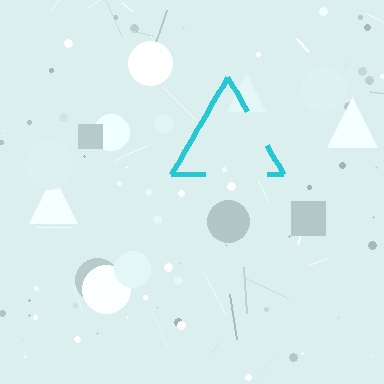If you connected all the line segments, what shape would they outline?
They would outline a triangle.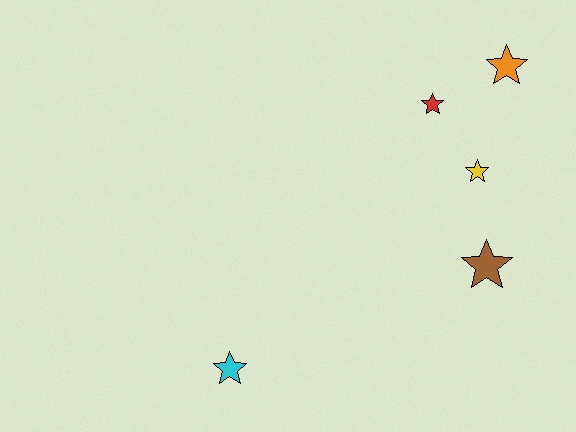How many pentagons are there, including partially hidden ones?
There are no pentagons.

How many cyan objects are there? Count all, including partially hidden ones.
There is 1 cyan object.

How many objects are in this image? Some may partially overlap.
There are 5 objects.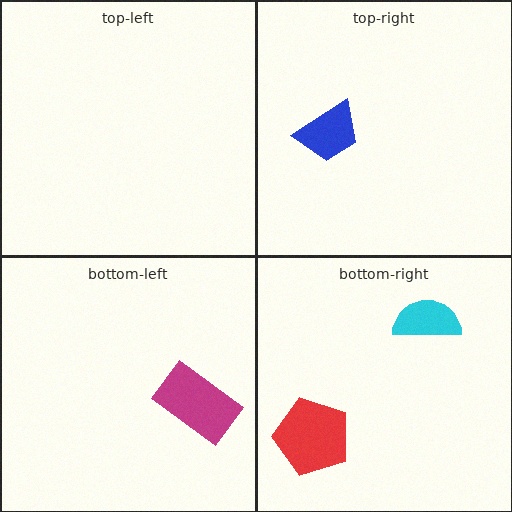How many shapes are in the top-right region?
1.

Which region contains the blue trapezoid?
The top-right region.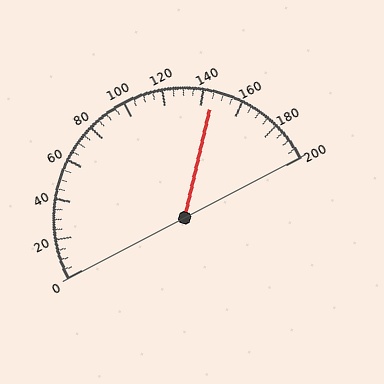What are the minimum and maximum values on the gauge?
The gauge ranges from 0 to 200.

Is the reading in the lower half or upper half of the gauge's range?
The reading is in the upper half of the range (0 to 200).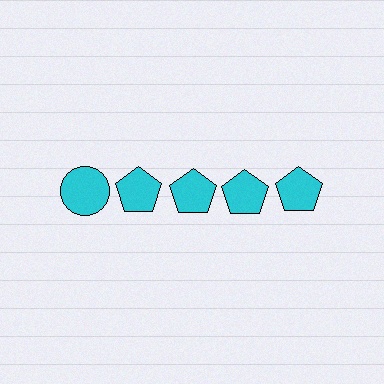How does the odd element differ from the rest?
It has a different shape: circle instead of pentagon.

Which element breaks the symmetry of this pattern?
The cyan circle in the top row, leftmost column breaks the symmetry. All other shapes are cyan pentagons.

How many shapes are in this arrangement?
There are 5 shapes arranged in a grid pattern.